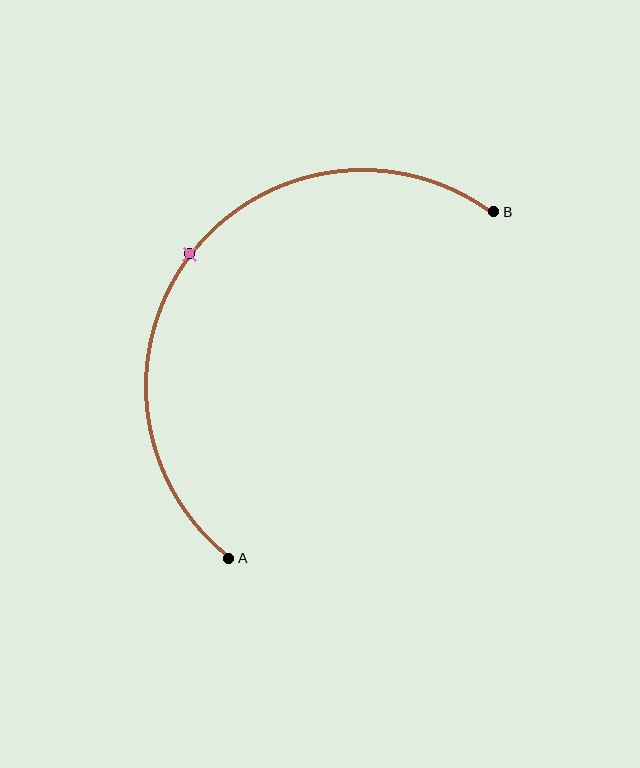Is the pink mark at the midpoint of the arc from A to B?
Yes. The pink mark lies on the arc at equal arc-length from both A and B — it is the arc midpoint.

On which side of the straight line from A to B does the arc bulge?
The arc bulges above and to the left of the straight line connecting A and B.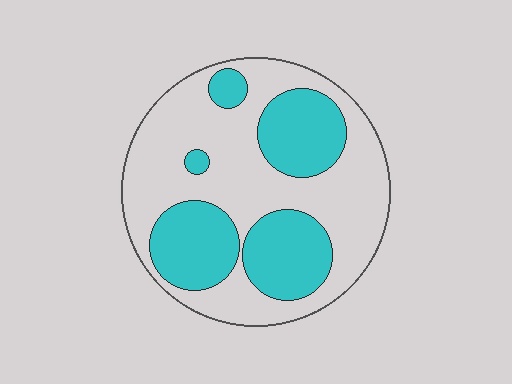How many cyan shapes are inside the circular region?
5.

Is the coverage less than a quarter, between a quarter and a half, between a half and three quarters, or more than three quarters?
Between a quarter and a half.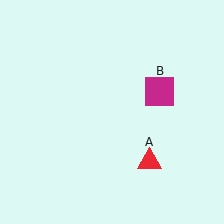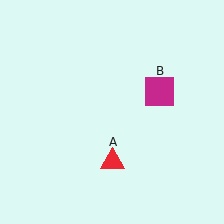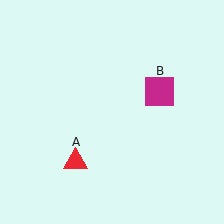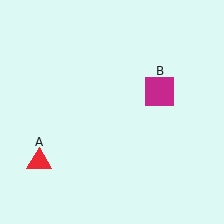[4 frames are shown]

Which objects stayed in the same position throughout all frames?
Magenta square (object B) remained stationary.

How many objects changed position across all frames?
1 object changed position: red triangle (object A).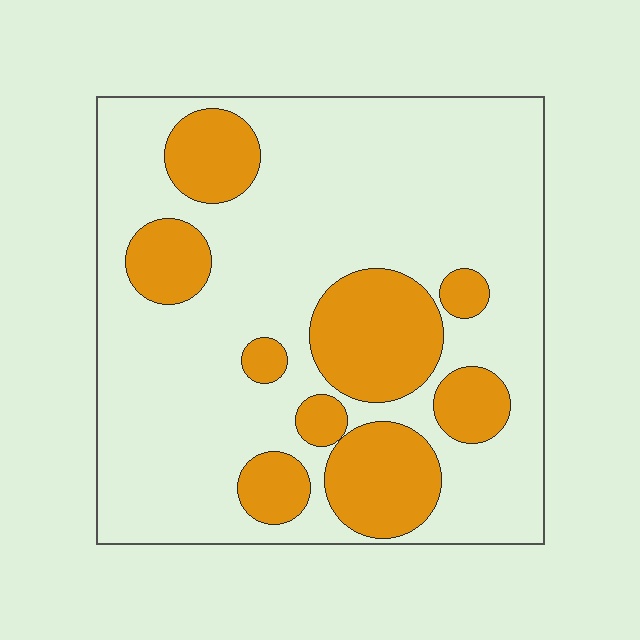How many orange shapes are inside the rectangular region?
9.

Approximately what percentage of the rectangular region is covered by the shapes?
Approximately 25%.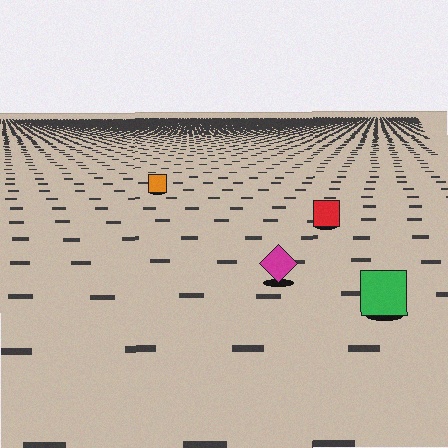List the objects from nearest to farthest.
From nearest to farthest: the green square, the magenta diamond, the red square, the orange square.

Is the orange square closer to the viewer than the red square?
No. The red square is closer — you can tell from the texture gradient: the ground texture is coarser near it.